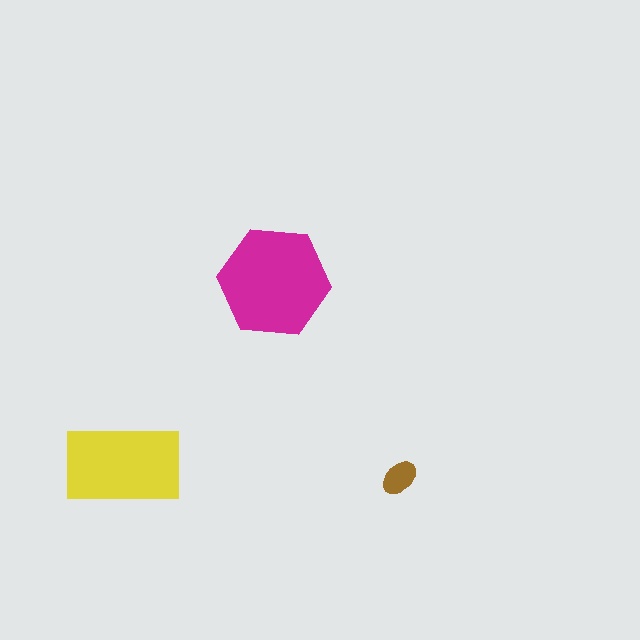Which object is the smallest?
The brown ellipse.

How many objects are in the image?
There are 3 objects in the image.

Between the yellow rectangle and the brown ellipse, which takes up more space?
The yellow rectangle.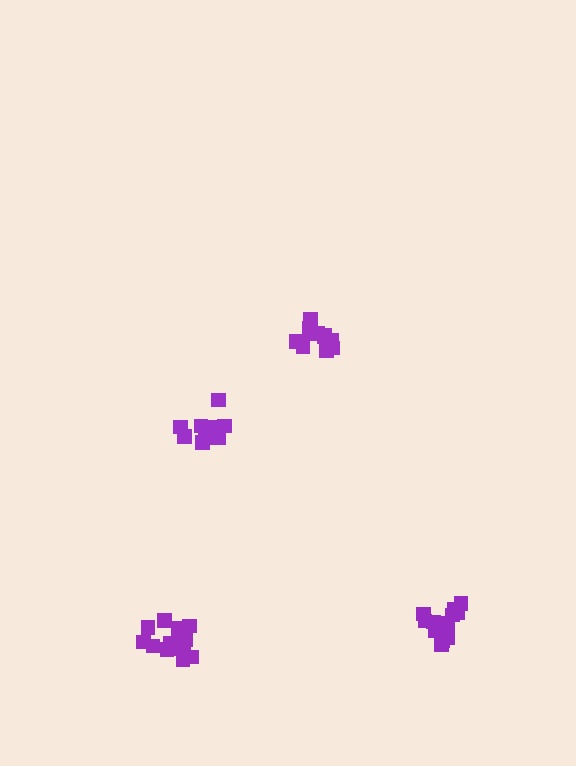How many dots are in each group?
Group 1: 16 dots, Group 2: 11 dots, Group 3: 12 dots, Group 4: 16 dots (55 total).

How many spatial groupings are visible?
There are 4 spatial groupings.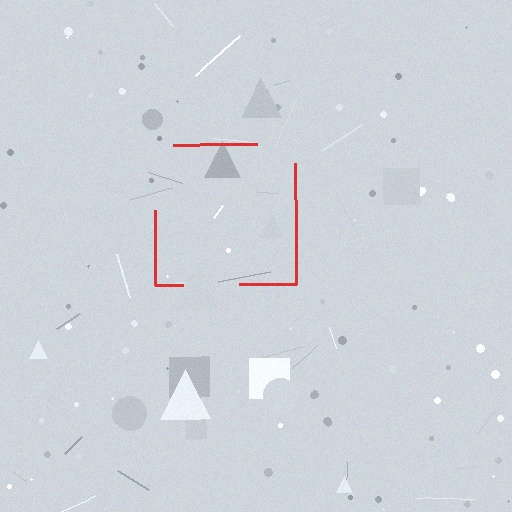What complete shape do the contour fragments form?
The contour fragments form a square.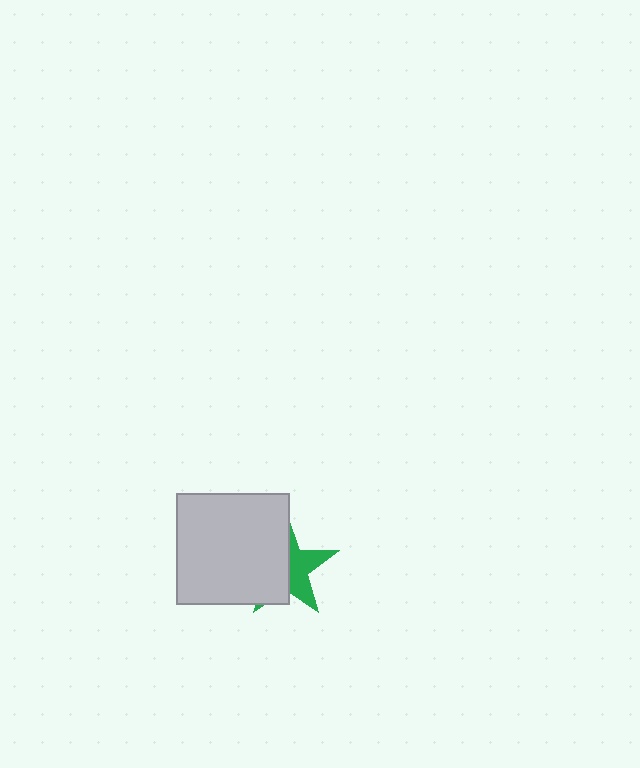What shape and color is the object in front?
The object in front is a light gray rectangle.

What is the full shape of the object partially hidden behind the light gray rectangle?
The partially hidden object is a green star.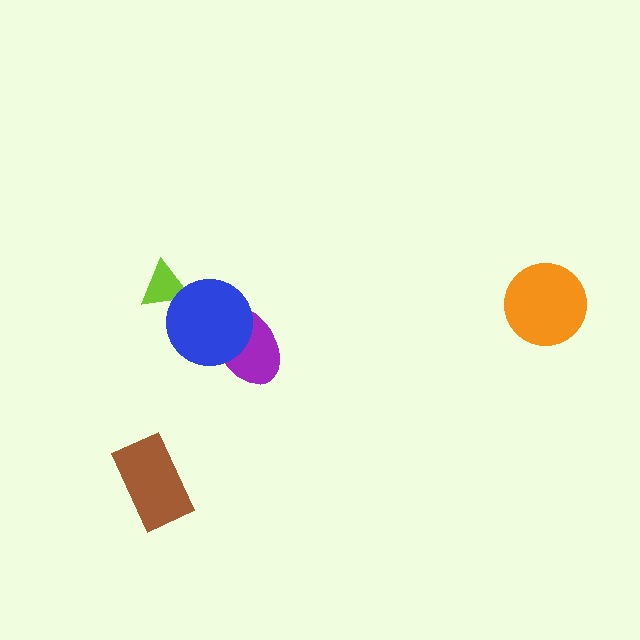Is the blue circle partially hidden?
No, no other shape covers it.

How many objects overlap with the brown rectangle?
0 objects overlap with the brown rectangle.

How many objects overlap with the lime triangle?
1 object overlaps with the lime triangle.